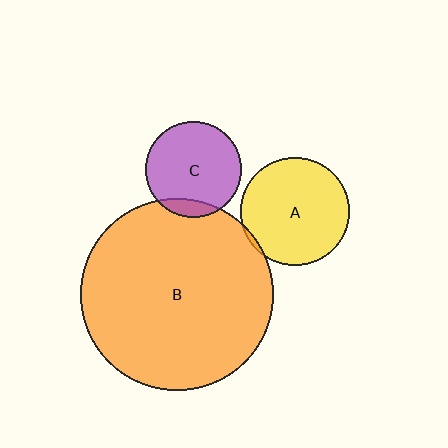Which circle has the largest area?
Circle B (orange).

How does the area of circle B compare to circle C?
Approximately 4.0 times.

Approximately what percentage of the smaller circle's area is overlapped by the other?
Approximately 5%.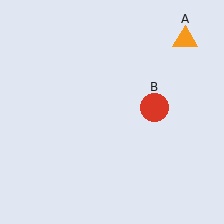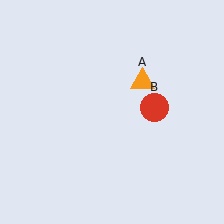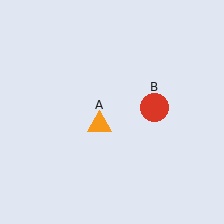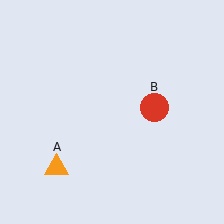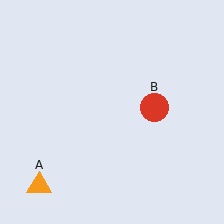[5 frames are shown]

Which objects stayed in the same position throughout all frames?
Red circle (object B) remained stationary.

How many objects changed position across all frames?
1 object changed position: orange triangle (object A).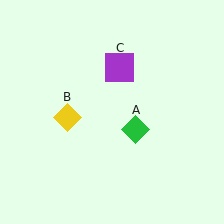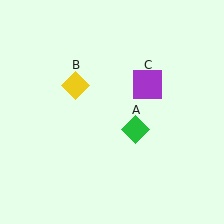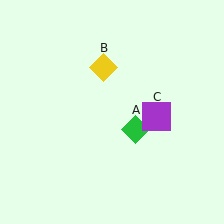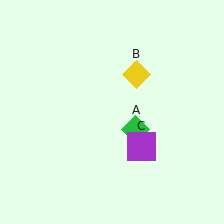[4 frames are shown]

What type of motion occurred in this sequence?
The yellow diamond (object B), purple square (object C) rotated clockwise around the center of the scene.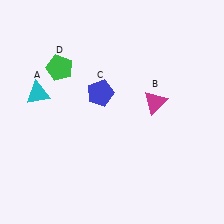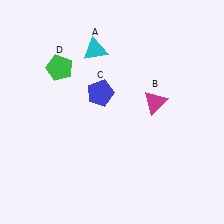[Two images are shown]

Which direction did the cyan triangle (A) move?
The cyan triangle (A) moved right.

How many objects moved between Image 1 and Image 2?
1 object moved between the two images.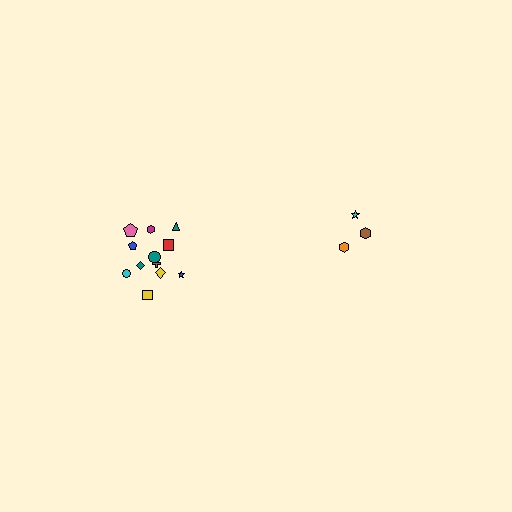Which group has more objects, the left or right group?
The left group.